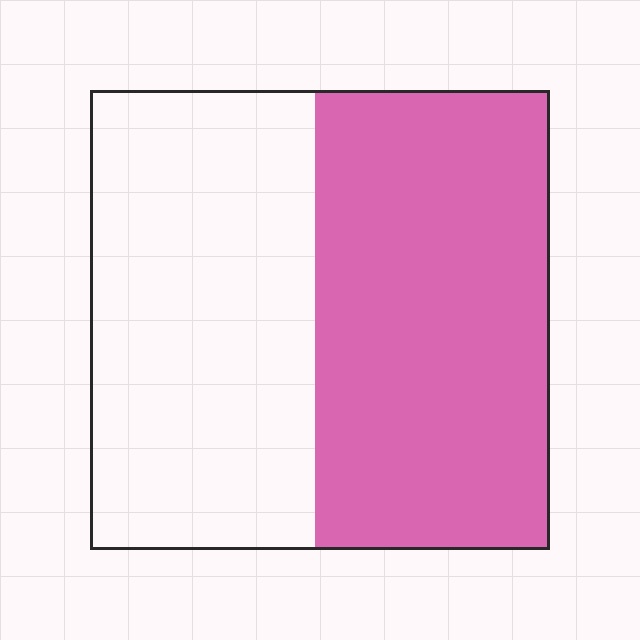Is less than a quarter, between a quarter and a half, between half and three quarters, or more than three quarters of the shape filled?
Between half and three quarters.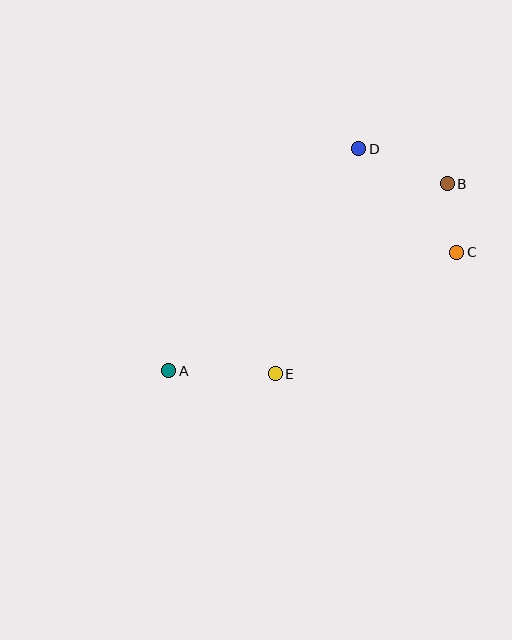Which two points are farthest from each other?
Points A and B are farthest from each other.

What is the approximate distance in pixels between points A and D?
The distance between A and D is approximately 292 pixels.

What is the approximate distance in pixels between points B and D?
The distance between B and D is approximately 95 pixels.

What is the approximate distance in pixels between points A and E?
The distance between A and E is approximately 107 pixels.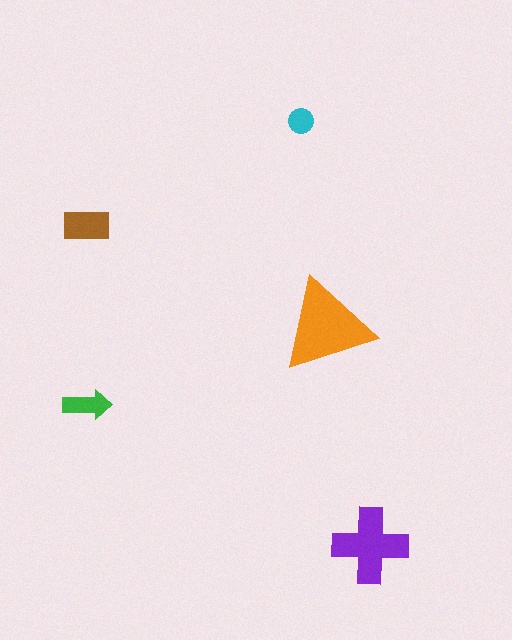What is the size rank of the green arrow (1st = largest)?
4th.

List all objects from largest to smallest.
The orange triangle, the purple cross, the brown rectangle, the green arrow, the cyan circle.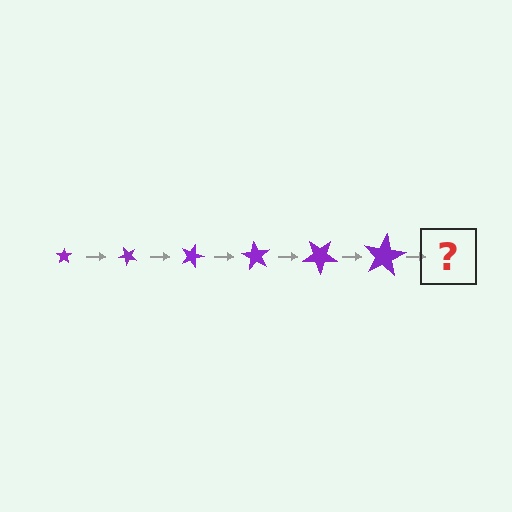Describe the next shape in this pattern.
It should be a star, larger than the previous one and rotated 270 degrees from the start.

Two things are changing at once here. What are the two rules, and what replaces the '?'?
The two rules are that the star grows larger each step and it rotates 45 degrees each step. The '?' should be a star, larger than the previous one and rotated 270 degrees from the start.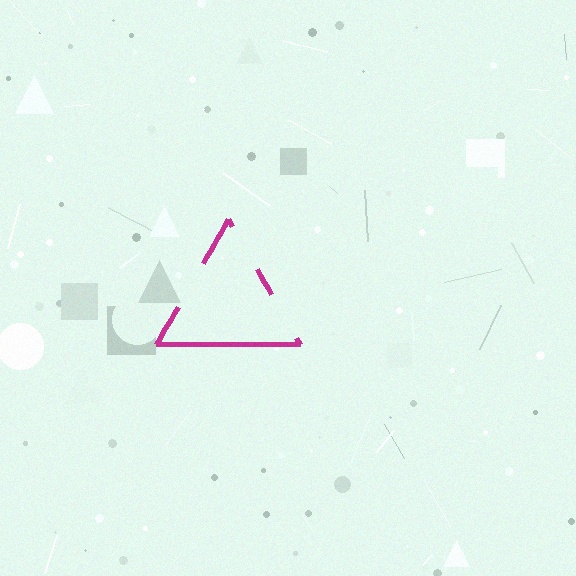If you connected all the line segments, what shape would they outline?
They would outline a triangle.